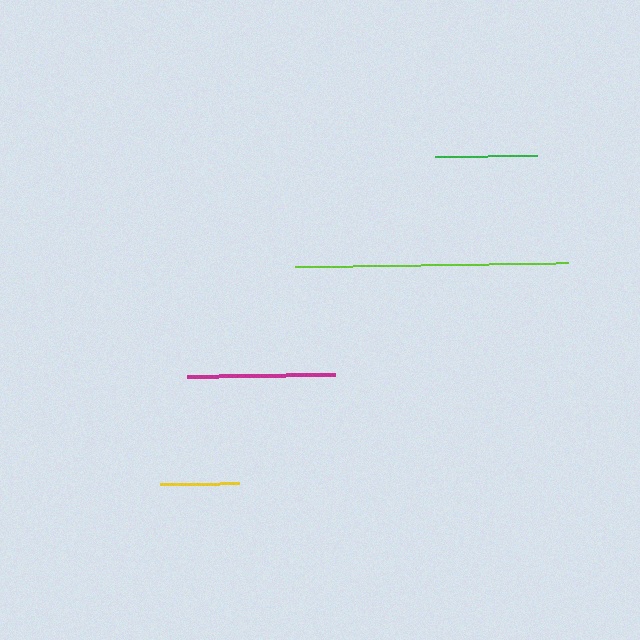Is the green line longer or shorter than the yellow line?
The green line is longer than the yellow line.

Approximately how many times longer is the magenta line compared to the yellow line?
The magenta line is approximately 1.9 times the length of the yellow line.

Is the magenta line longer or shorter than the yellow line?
The magenta line is longer than the yellow line.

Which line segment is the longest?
The lime line is the longest at approximately 273 pixels.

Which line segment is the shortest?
The yellow line is the shortest at approximately 79 pixels.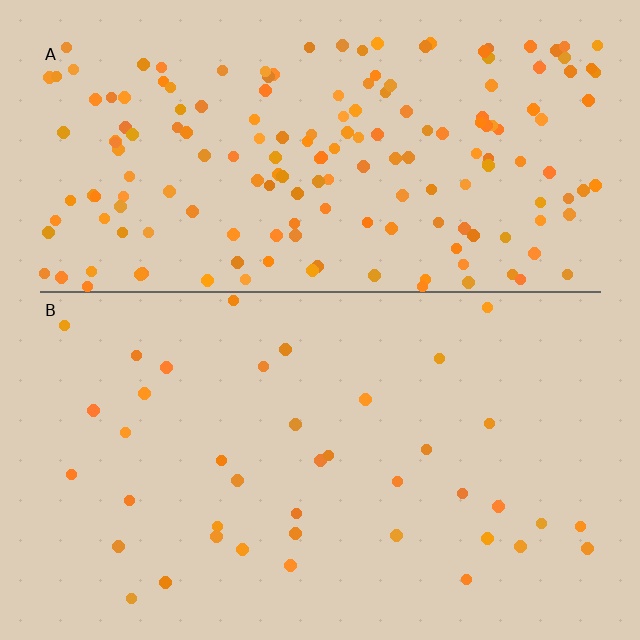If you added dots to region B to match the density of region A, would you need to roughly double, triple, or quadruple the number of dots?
Approximately quadruple.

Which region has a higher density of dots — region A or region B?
A (the top).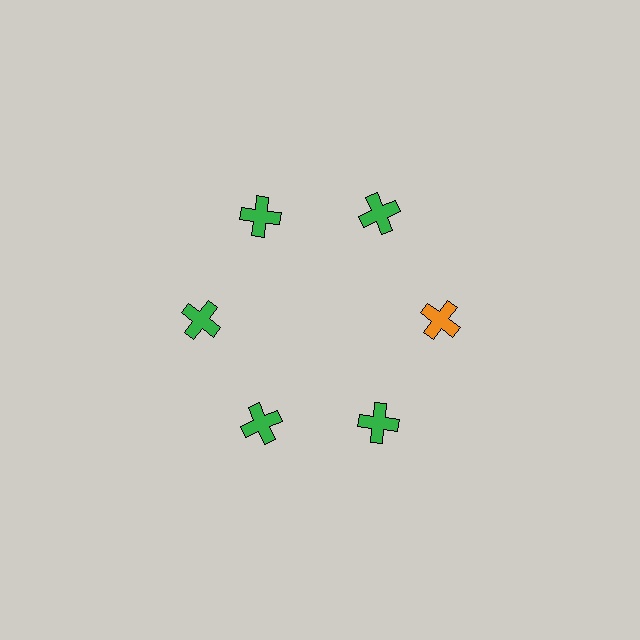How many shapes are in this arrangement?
There are 6 shapes arranged in a ring pattern.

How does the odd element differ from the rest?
It has a different color: orange instead of green.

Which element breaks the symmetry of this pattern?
The orange cross at roughly the 3 o'clock position breaks the symmetry. All other shapes are green crosses.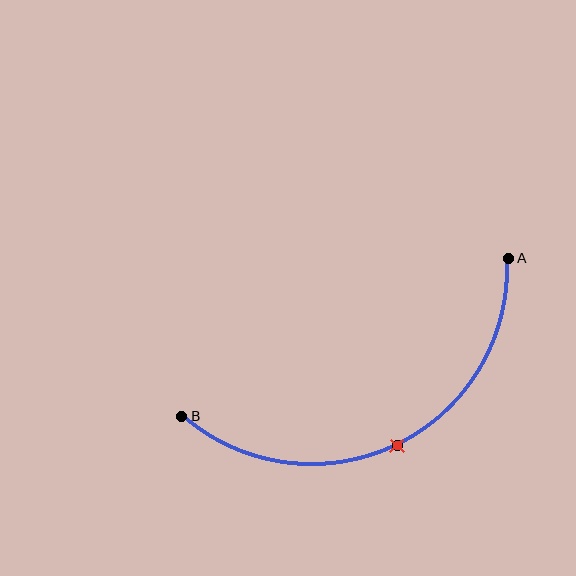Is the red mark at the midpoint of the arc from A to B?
Yes. The red mark lies on the arc at equal arc-length from both A and B — it is the arc midpoint.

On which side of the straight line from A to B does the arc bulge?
The arc bulges below the straight line connecting A and B.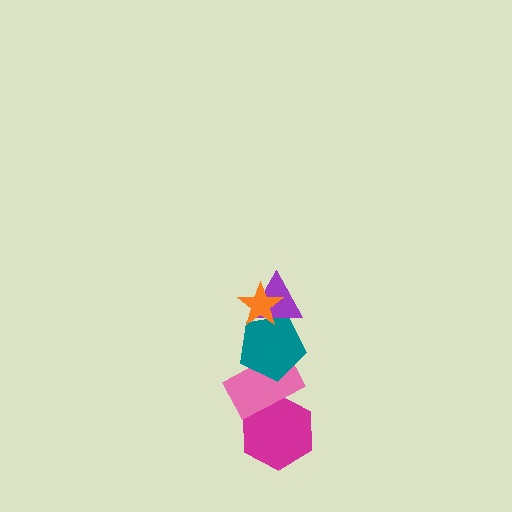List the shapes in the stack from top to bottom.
From top to bottom: the orange star, the purple triangle, the teal pentagon, the pink rectangle, the magenta hexagon.